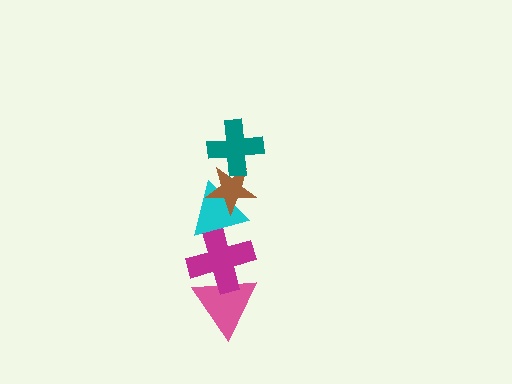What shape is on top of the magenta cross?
The cyan triangle is on top of the magenta cross.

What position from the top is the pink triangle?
The pink triangle is 5th from the top.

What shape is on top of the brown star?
The teal cross is on top of the brown star.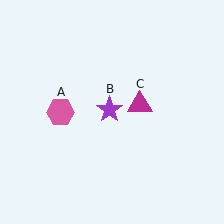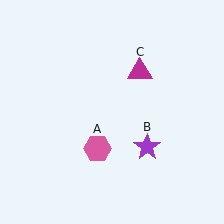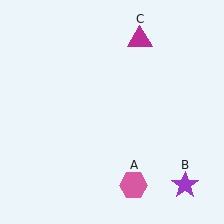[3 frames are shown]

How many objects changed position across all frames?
3 objects changed position: pink hexagon (object A), purple star (object B), magenta triangle (object C).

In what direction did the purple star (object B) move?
The purple star (object B) moved down and to the right.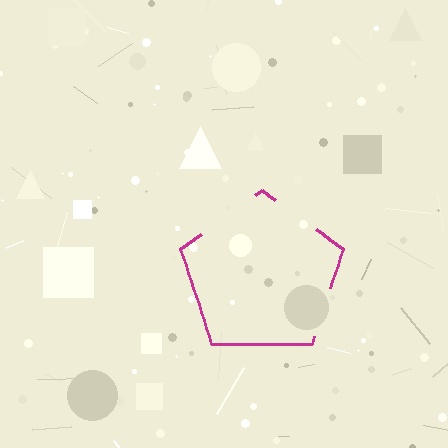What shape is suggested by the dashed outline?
The dashed outline suggests a pentagon.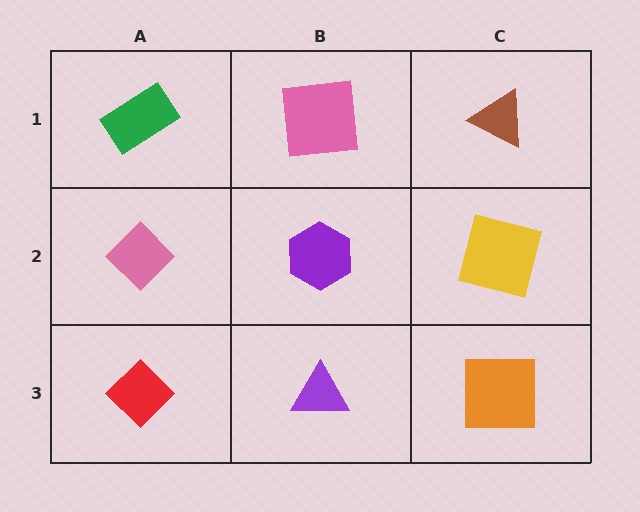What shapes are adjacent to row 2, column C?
A brown triangle (row 1, column C), an orange square (row 3, column C), a purple hexagon (row 2, column B).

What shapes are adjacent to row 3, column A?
A pink diamond (row 2, column A), a purple triangle (row 3, column B).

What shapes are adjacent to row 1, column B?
A purple hexagon (row 2, column B), a green rectangle (row 1, column A), a brown triangle (row 1, column C).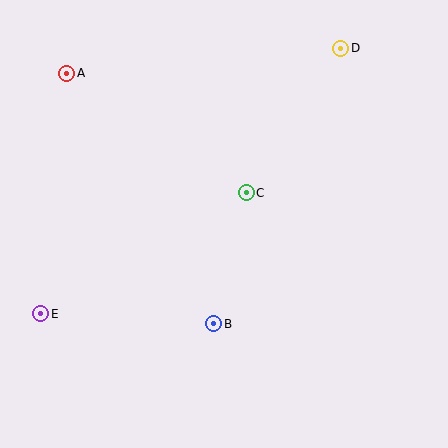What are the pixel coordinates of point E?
Point E is at (41, 314).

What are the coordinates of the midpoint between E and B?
The midpoint between E and B is at (127, 319).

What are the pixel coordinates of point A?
Point A is at (67, 73).